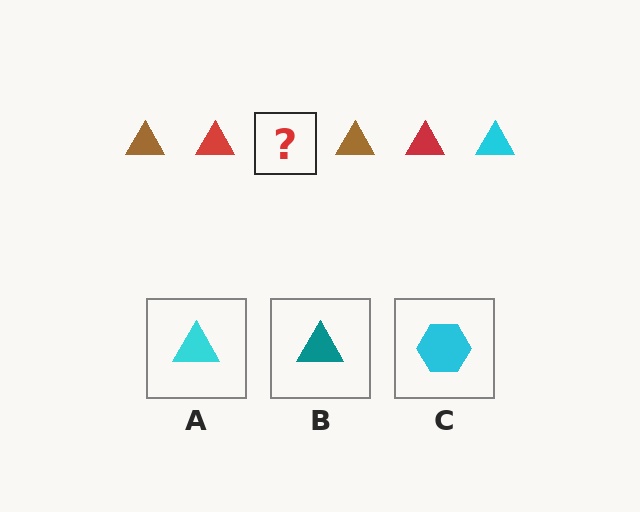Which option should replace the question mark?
Option A.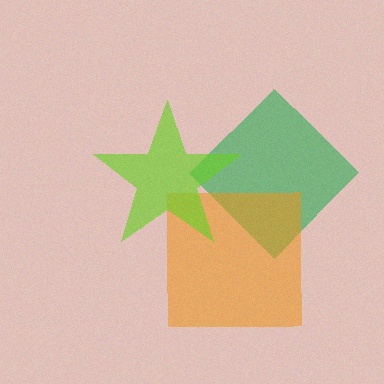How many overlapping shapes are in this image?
There are 3 overlapping shapes in the image.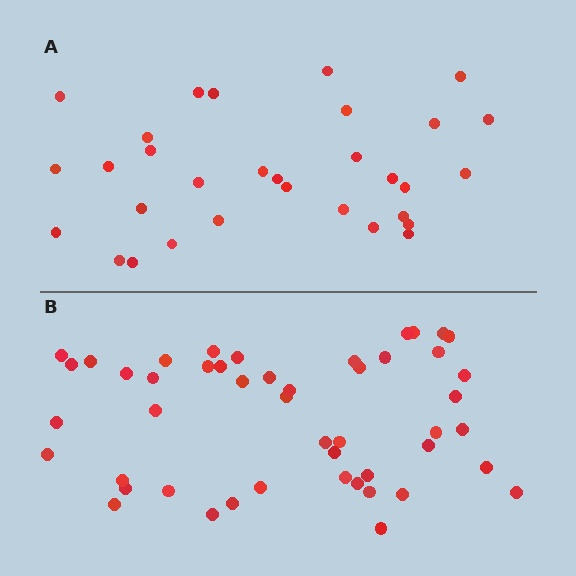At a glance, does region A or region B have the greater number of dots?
Region B (the bottom region) has more dots.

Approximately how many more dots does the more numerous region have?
Region B has approximately 15 more dots than region A.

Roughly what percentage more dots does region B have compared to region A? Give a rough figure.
About 55% more.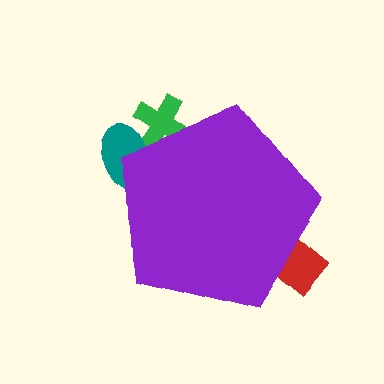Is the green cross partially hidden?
Yes, the green cross is partially hidden behind the purple pentagon.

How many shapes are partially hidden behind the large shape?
3 shapes are partially hidden.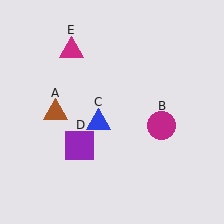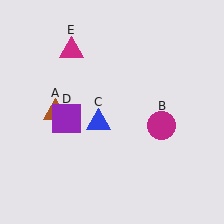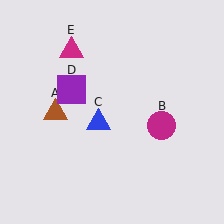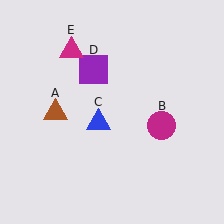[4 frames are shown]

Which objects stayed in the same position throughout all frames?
Brown triangle (object A) and magenta circle (object B) and blue triangle (object C) and magenta triangle (object E) remained stationary.